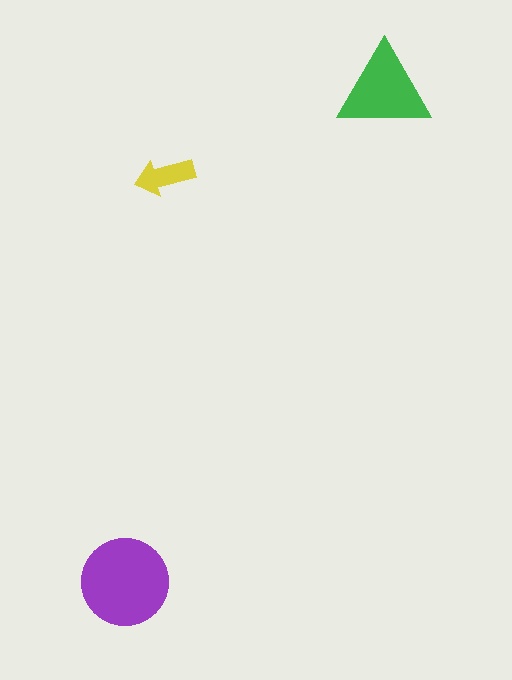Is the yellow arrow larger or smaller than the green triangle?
Smaller.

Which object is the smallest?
The yellow arrow.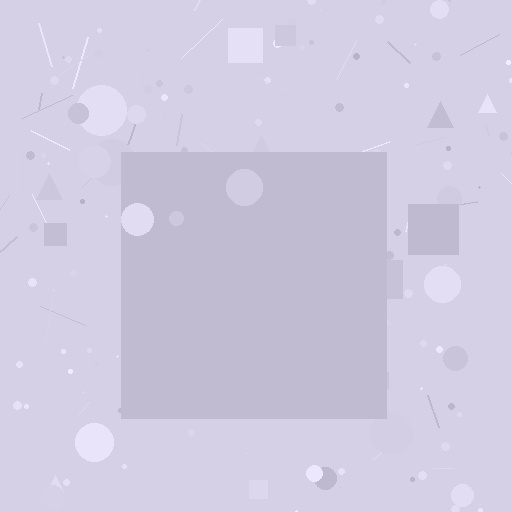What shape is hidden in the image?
A square is hidden in the image.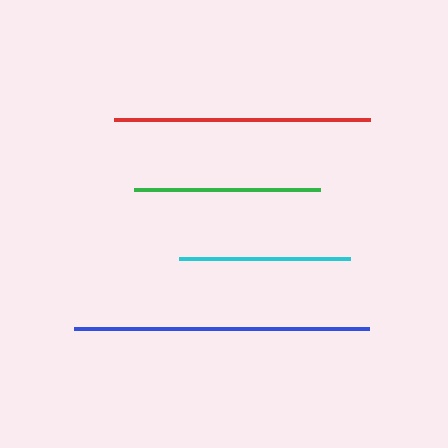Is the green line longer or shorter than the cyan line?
The green line is longer than the cyan line.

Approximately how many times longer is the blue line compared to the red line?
The blue line is approximately 1.2 times the length of the red line.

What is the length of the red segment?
The red segment is approximately 256 pixels long.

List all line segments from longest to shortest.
From longest to shortest: blue, red, green, cyan.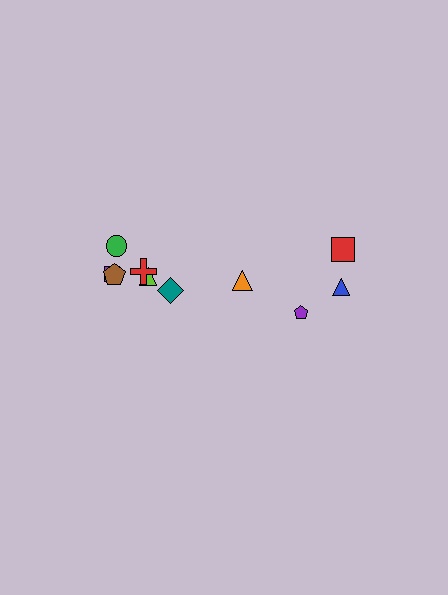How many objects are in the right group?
There are 4 objects.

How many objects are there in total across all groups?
There are 10 objects.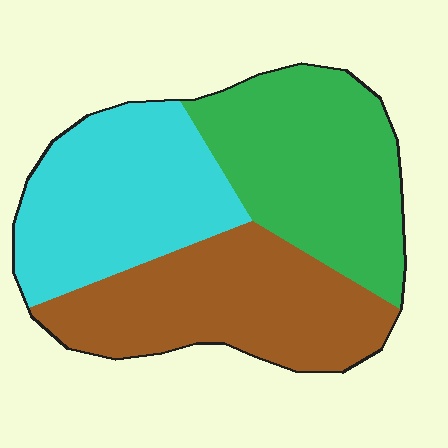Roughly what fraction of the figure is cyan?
Cyan takes up about one third (1/3) of the figure.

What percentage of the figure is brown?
Brown takes up about one third (1/3) of the figure.